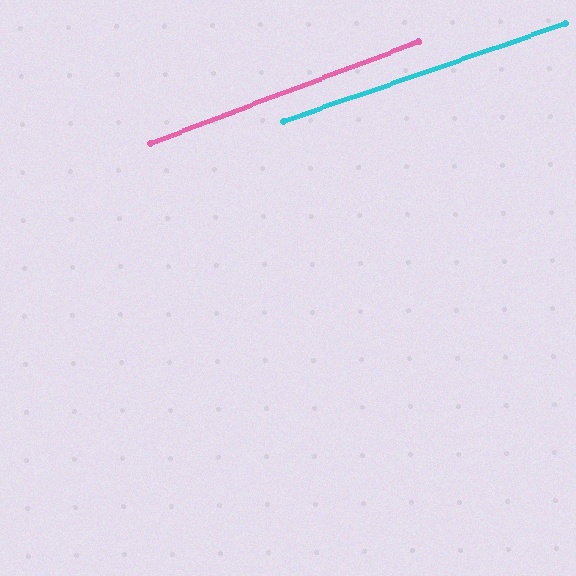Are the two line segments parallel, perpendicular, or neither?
Parallel — their directions differ by only 1.5°.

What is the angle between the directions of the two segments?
Approximately 2 degrees.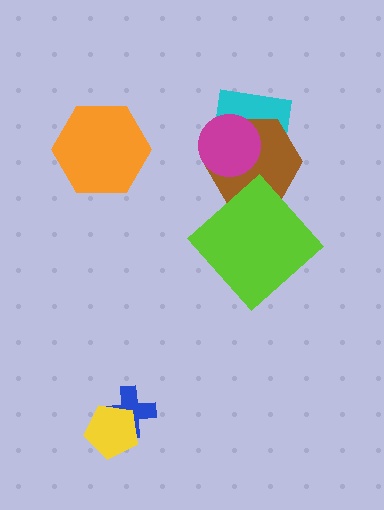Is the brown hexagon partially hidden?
Yes, it is partially covered by another shape.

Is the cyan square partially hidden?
Yes, it is partially covered by another shape.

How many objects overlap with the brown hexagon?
3 objects overlap with the brown hexagon.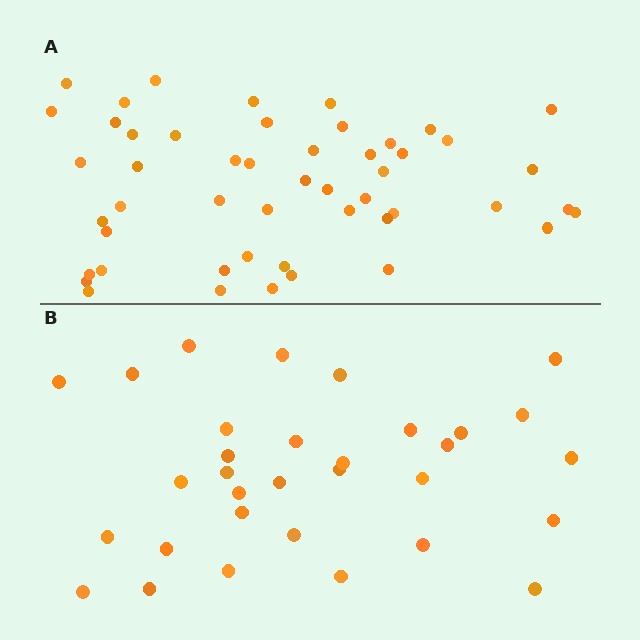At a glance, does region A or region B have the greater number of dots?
Region A (the top region) has more dots.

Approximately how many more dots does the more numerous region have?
Region A has approximately 20 more dots than region B.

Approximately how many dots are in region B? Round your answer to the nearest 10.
About 30 dots. (The exact count is 32, which rounds to 30.)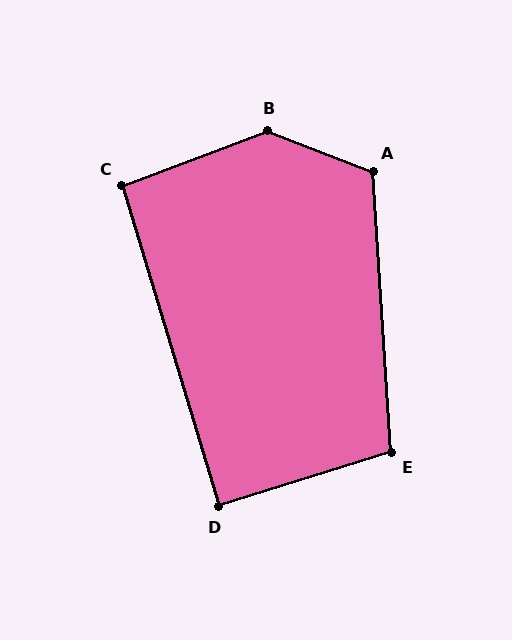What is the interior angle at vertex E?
Approximately 103 degrees (obtuse).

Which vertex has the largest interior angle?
B, at approximately 138 degrees.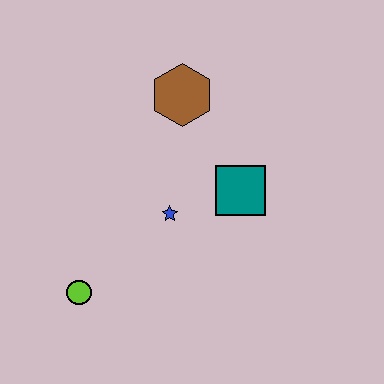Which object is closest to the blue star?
The teal square is closest to the blue star.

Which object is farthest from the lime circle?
The brown hexagon is farthest from the lime circle.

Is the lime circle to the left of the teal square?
Yes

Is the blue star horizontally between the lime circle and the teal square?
Yes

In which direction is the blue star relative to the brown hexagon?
The blue star is below the brown hexagon.